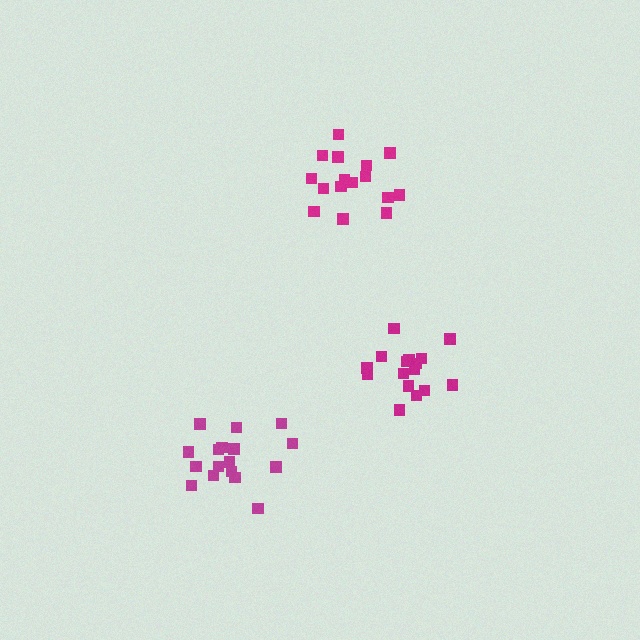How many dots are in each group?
Group 1: 17 dots, Group 2: 16 dots, Group 3: 16 dots (49 total).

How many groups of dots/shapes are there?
There are 3 groups.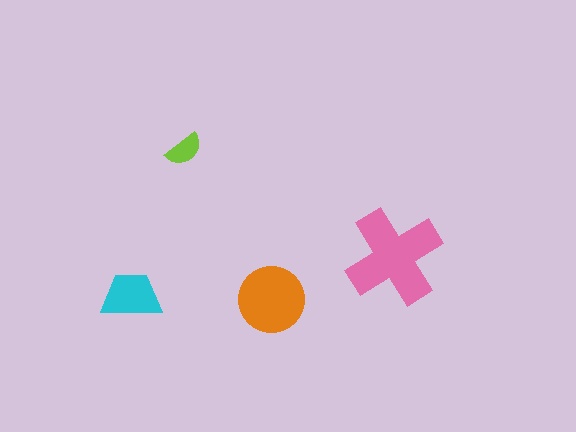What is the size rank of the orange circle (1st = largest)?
2nd.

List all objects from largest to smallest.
The pink cross, the orange circle, the cyan trapezoid, the lime semicircle.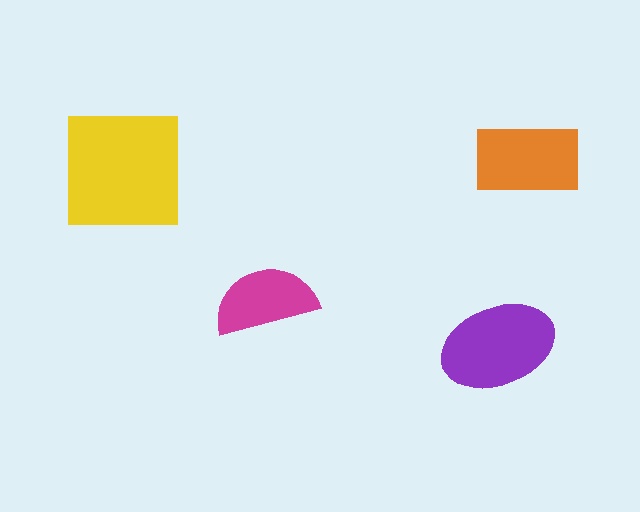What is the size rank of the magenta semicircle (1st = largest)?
4th.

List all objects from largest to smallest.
The yellow square, the purple ellipse, the orange rectangle, the magenta semicircle.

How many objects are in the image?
There are 4 objects in the image.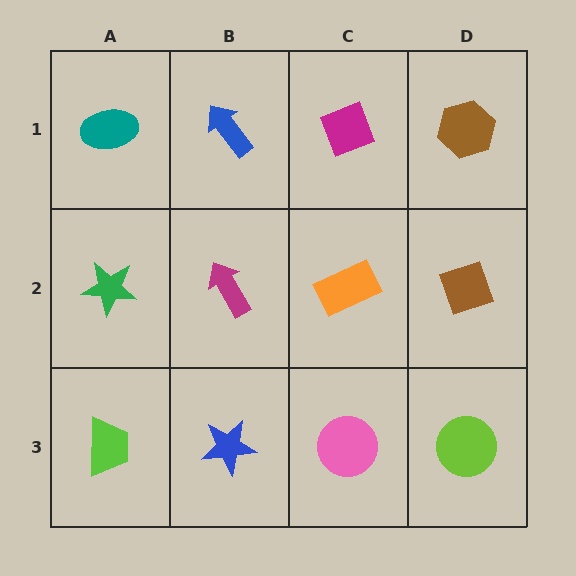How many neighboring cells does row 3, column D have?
2.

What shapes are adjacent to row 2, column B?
A blue arrow (row 1, column B), a blue star (row 3, column B), a green star (row 2, column A), an orange rectangle (row 2, column C).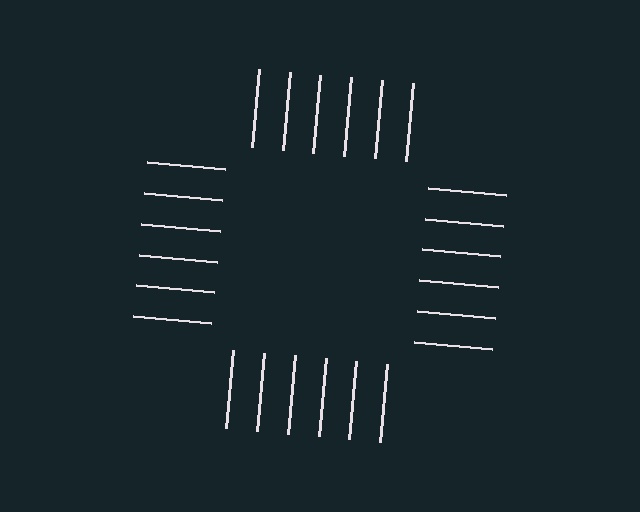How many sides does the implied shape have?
4 sides — the line-ends trace a square.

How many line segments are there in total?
24 — 6 along each of the 4 edges.